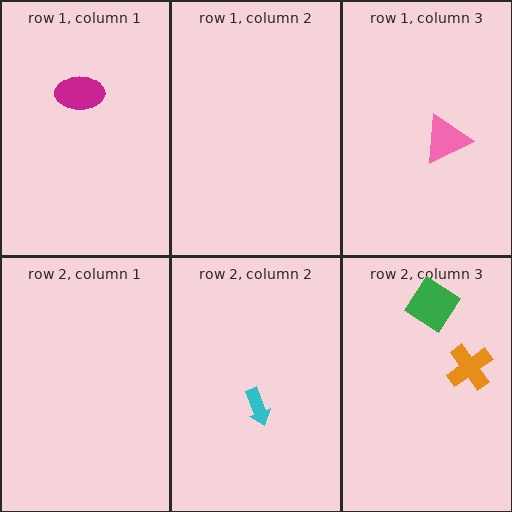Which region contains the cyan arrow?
The row 2, column 2 region.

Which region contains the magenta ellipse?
The row 1, column 1 region.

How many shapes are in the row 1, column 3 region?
1.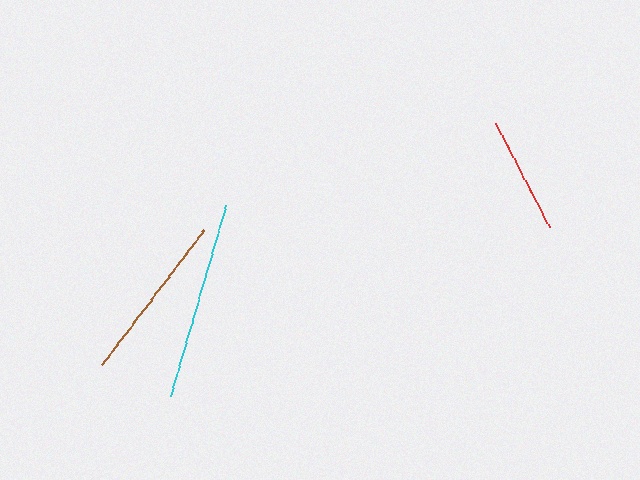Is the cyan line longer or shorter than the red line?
The cyan line is longer than the red line.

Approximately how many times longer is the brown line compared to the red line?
The brown line is approximately 1.4 times the length of the red line.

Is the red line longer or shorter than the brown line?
The brown line is longer than the red line.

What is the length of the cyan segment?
The cyan segment is approximately 198 pixels long.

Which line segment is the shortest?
The red line is the shortest at approximately 117 pixels.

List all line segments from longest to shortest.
From longest to shortest: cyan, brown, red.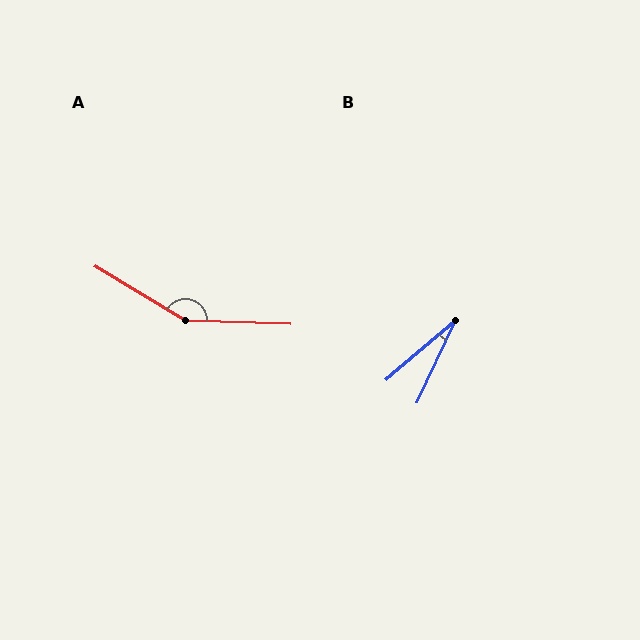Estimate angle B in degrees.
Approximately 24 degrees.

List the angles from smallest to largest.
B (24°), A (151°).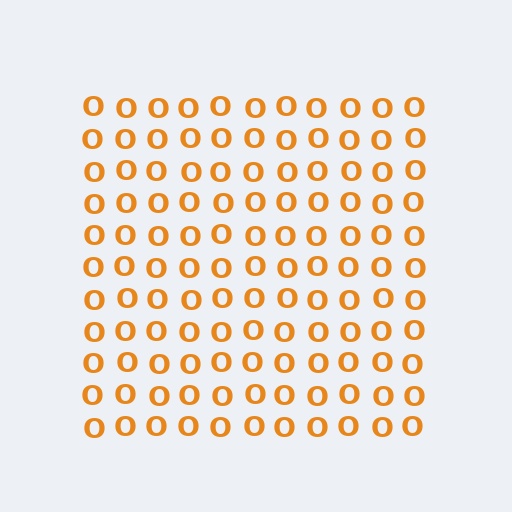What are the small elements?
The small elements are letter O's.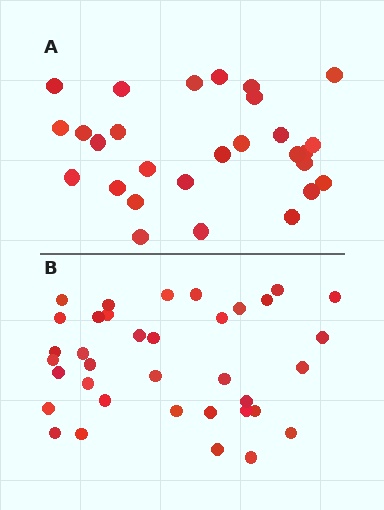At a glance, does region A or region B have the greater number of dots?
Region B (the bottom region) has more dots.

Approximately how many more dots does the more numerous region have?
Region B has roughly 8 or so more dots than region A.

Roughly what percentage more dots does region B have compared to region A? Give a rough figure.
About 30% more.